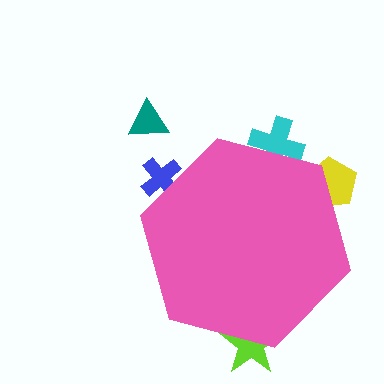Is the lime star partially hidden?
Yes, the lime star is partially hidden behind the pink hexagon.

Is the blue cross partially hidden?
Yes, the blue cross is partially hidden behind the pink hexagon.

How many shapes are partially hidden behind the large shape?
4 shapes are partially hidden.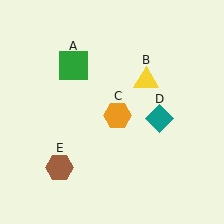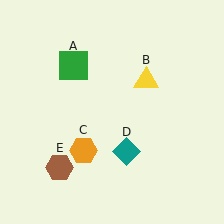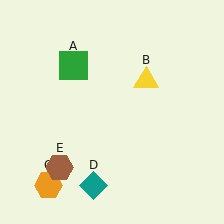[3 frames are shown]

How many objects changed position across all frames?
2 objects changed position: orange hexagon (object C), teal diamond (object D).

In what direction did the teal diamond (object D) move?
The teal diamond (object D) moved down and to the left.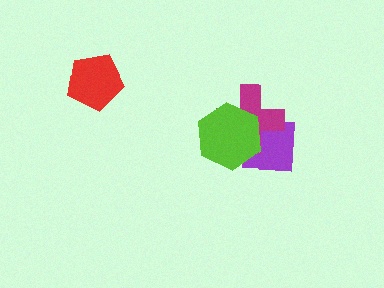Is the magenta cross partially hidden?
Yes, it is partially covered by another shape.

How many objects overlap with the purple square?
2 objects overlap with the purple square.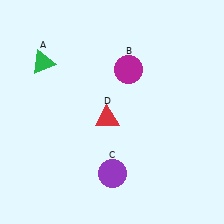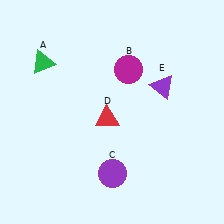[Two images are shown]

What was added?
A purple triangle (E) was added in Image 2.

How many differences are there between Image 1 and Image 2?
There is 1 difference between the two images.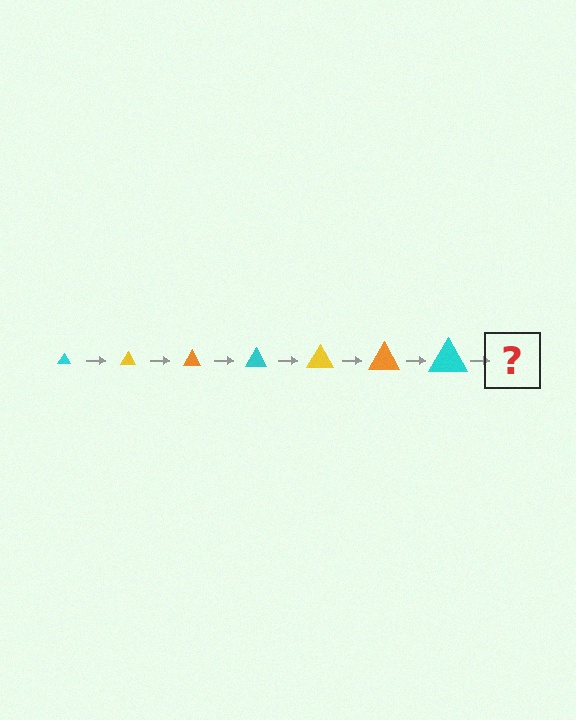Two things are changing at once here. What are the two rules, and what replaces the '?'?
The two rules are that the triangle grows larger each step and the color cycles through cyan, yellow, and orange. The '?' should be a yellow triangle, larger than the previous one.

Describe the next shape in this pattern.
It should be a yellow triangle, larger than the previous one.